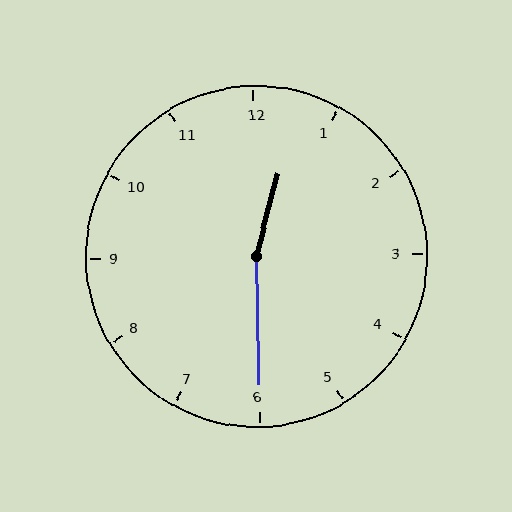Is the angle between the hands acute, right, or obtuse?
It is obtuse.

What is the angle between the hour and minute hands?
Approximately 165 degrees.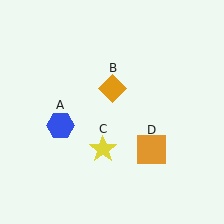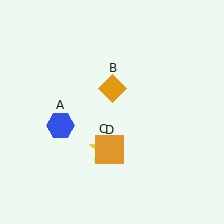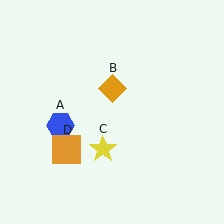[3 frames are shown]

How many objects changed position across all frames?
1 object changed position: orange square (object D).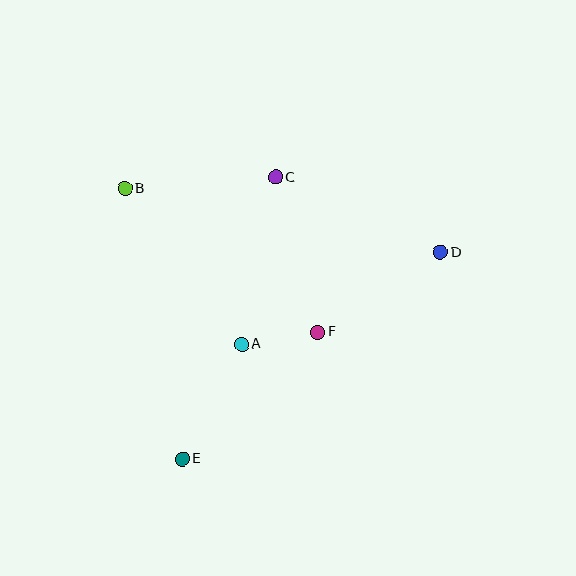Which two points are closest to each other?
Points A and F are closest to each other.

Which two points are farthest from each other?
Points D and E are farthest from each other.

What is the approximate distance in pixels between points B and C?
The distance between B and C is approximately 151 pixels.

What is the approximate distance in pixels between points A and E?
The distance between A and E is approximately 129 pixels.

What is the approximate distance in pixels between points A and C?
The distance between A and C is approximately 170 pixels.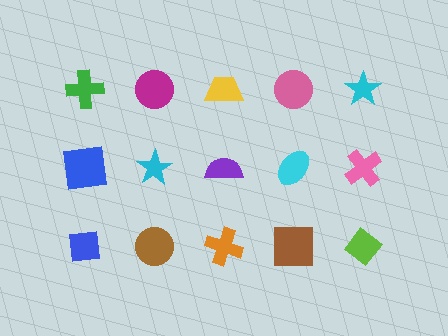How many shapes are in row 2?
5 shapes.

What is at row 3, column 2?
A brown circle.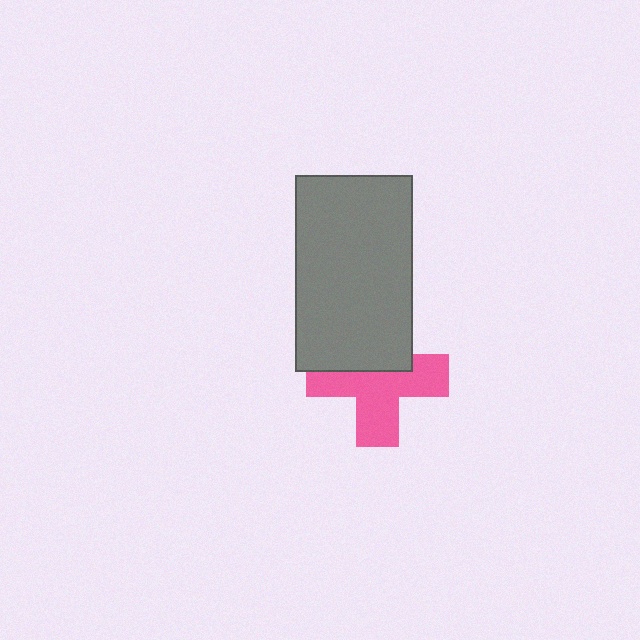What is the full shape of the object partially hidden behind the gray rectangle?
The partially hidden object is a pink cross.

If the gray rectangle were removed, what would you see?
You would see the complete pink cross.